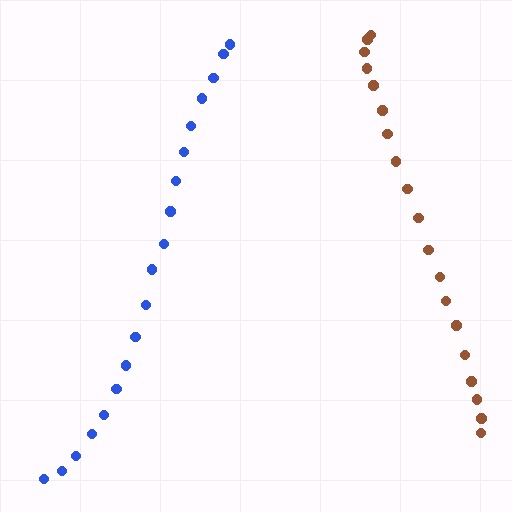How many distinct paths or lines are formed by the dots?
There are 2 distinct paths.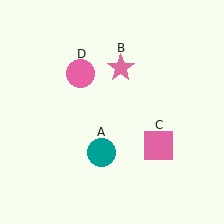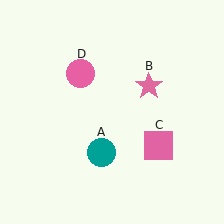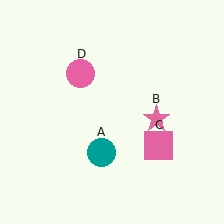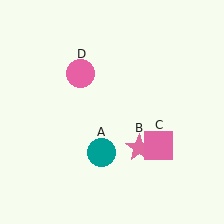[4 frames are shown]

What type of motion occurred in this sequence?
The pink star (object B) rotated clockwise around the center of the scene.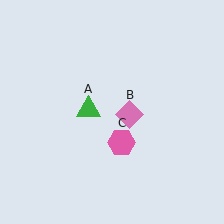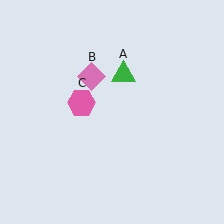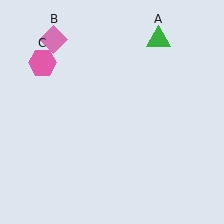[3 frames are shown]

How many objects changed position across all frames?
3 objects changed position: green triangle (object A), pink diamond (object B), pink hexagon (object C).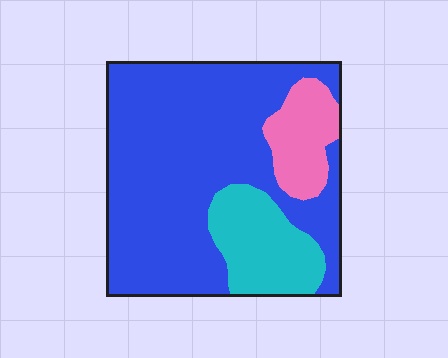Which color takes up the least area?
Pink, at roughly 10%.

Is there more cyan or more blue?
Blue.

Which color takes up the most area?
Blue, at roughly 70%.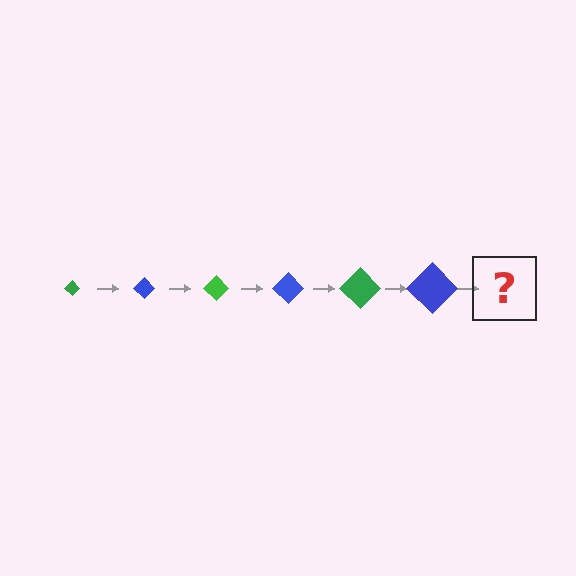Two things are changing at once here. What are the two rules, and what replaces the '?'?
The two rules are that the diamond grows larger each step and the color cycles through green and blue. The '?' should be a green diamond, larger than the previous one.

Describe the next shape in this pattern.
It should be a green diamond, larger than the previous one.